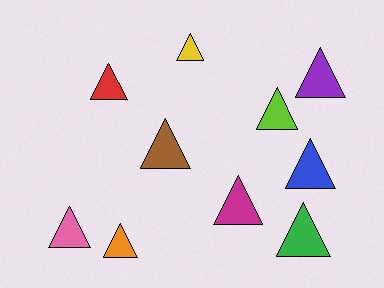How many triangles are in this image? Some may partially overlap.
There are 10 triangles.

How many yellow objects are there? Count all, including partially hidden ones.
There is 1 yellow object.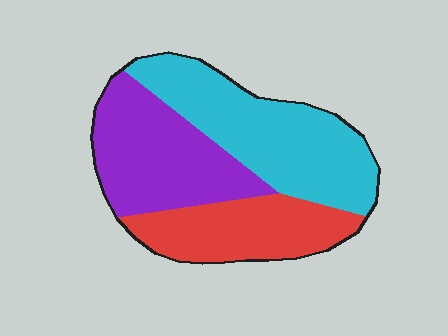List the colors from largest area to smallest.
From largest to smallest: cyan, purple, red.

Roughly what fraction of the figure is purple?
Purple covers about 35% of the figure.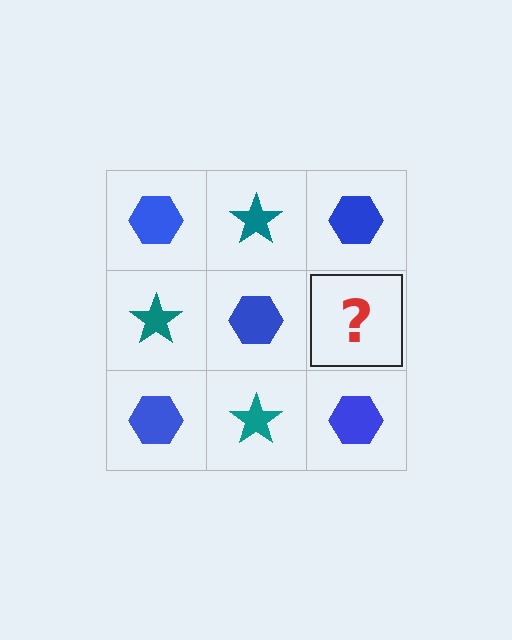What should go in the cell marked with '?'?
The missing cell should contain a teal star.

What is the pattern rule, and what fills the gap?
The rule is that it alternates blue hexagon and teal star in a checkerboard pattern. The gap should be filled with a teal star.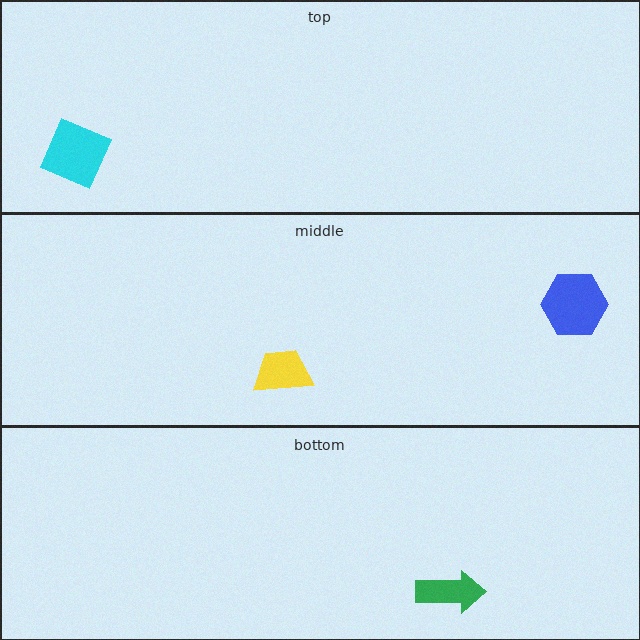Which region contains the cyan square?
The top region.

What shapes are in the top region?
The cyan square.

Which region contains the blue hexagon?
The middle region.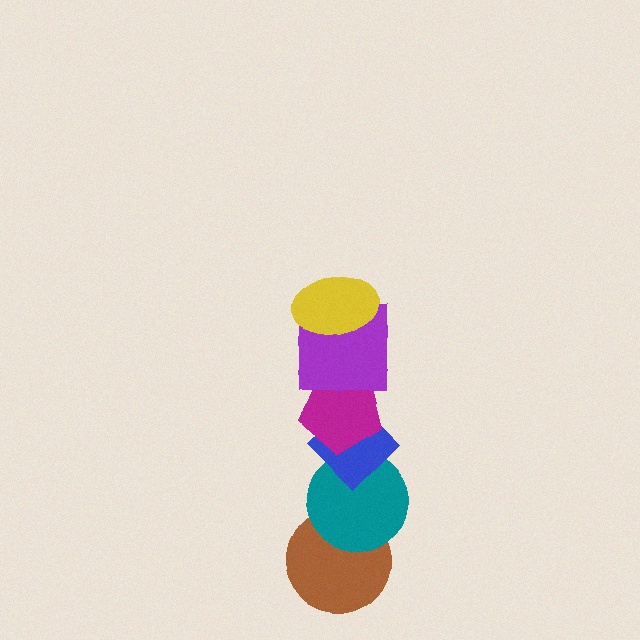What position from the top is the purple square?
The purple square is 2nd from the top.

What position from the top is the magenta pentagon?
The magenta pentagon is 3rd from the top.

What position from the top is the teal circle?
The teal circle is 5th from the top.